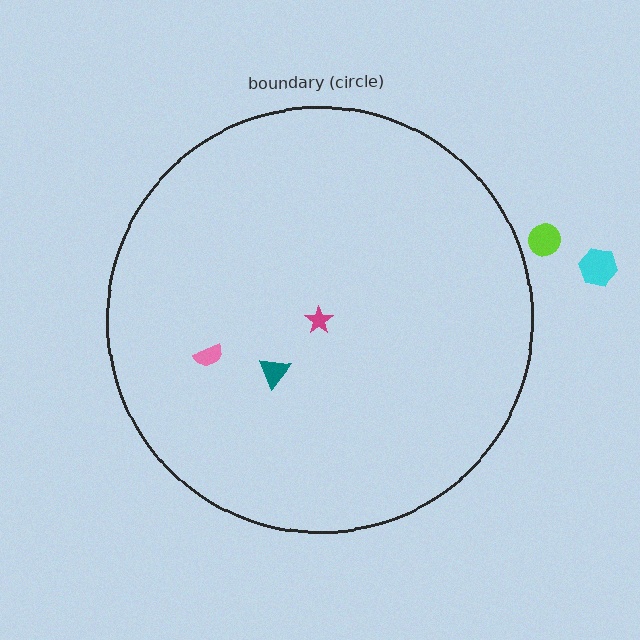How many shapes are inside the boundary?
3 inside, 2 outside.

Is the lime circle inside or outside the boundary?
Outside.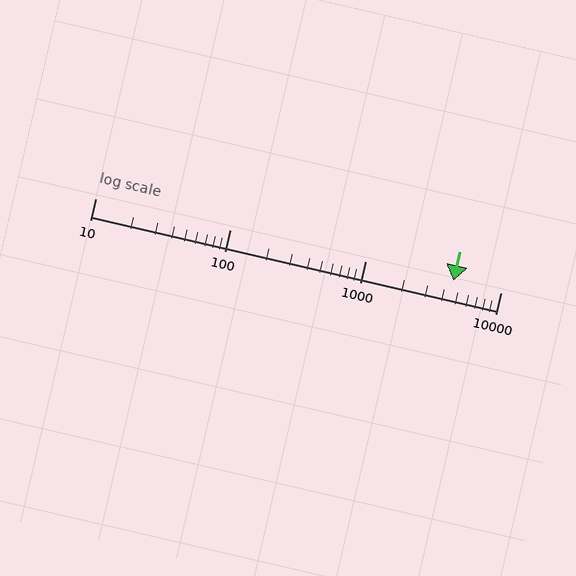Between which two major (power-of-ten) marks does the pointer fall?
The pointer is between 1000 and 10000.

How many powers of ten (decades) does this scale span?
The scale spans 3 decades, from 10 to 10000.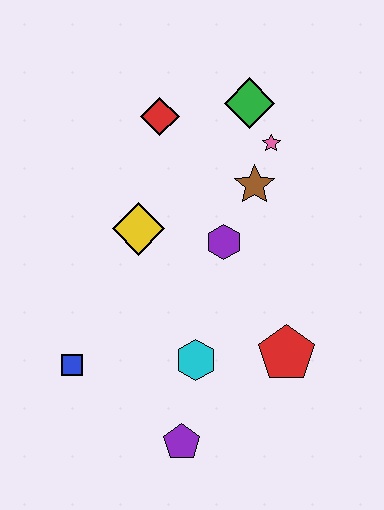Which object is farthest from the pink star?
The purple pentagon is farthest from the pink star.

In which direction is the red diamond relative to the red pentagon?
The red diamond is above the red pentagon.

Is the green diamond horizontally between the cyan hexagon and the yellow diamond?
No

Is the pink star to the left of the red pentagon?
Yes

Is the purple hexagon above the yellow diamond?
No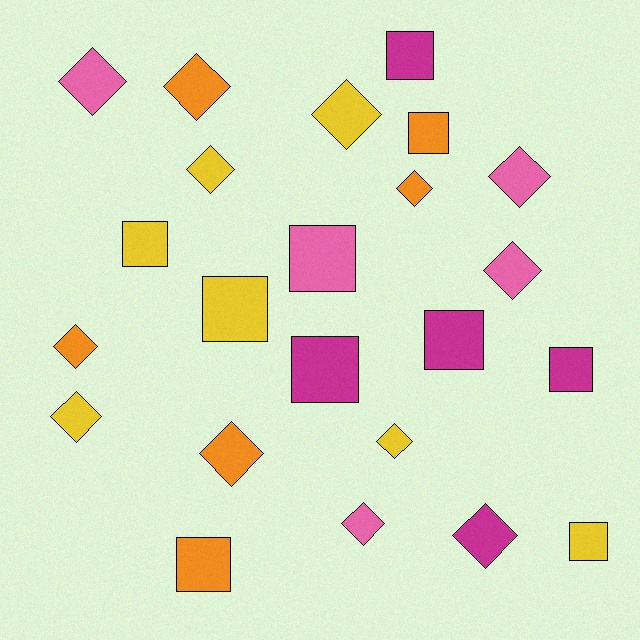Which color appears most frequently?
Yellow, with 7 objects.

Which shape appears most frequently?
Diamond, with 13 objects.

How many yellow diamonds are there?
There are 4 yellow diamonds.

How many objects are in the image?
There are 23 objects.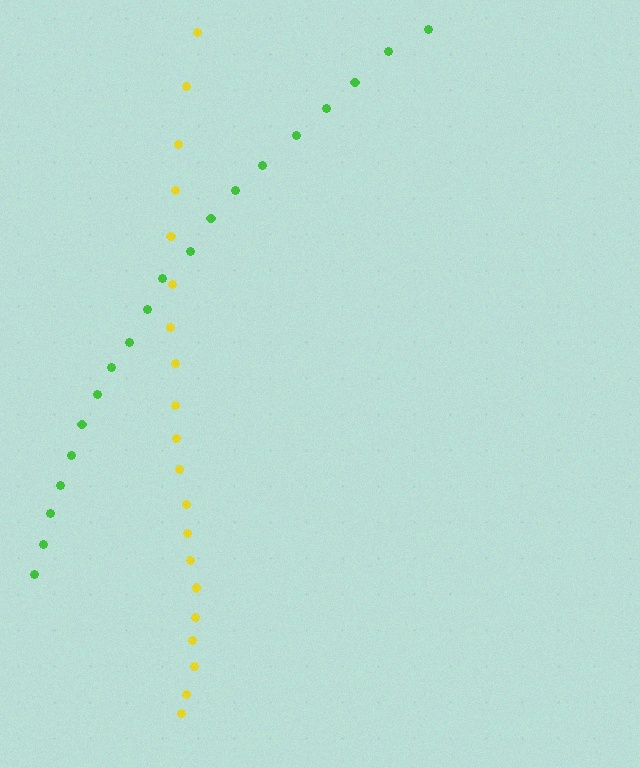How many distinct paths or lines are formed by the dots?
There are 2 distinct paths.